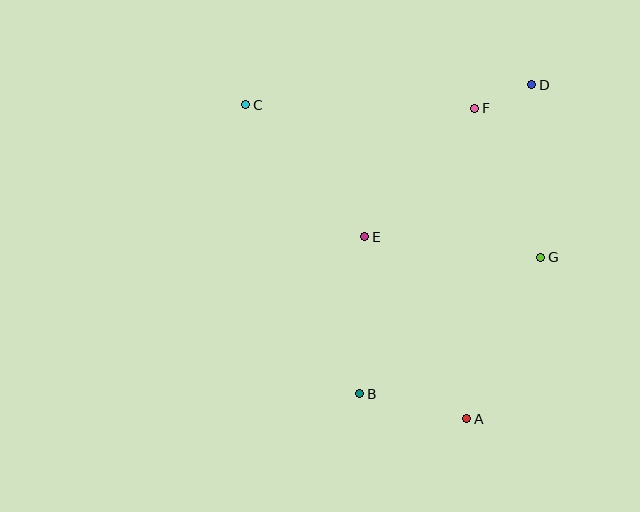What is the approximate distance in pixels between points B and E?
The distance between B and E is approximately 157 pixels.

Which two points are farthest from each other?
Points A and C are farthest from each other.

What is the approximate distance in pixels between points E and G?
The distance between E and G is approximately 177 pixels.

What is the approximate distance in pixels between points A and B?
The distance between A and B is approximately 110 pixels.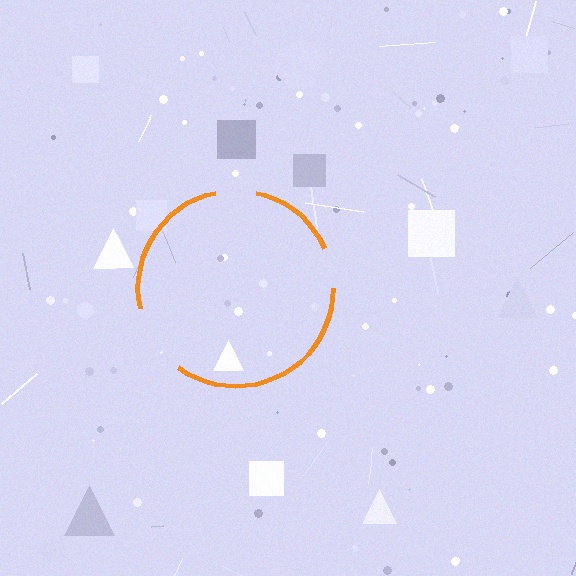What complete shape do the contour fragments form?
The contour fragments form a circle.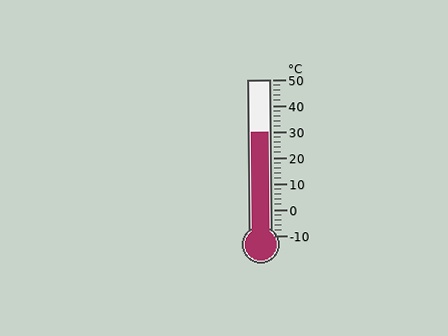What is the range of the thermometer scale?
The thermometer scale ranges from -10°C to 50°C.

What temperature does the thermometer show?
The thermometer shows approximately 30°C.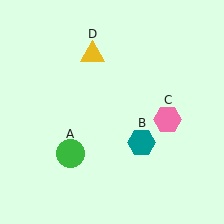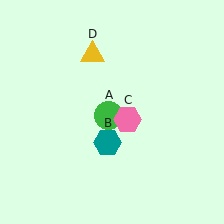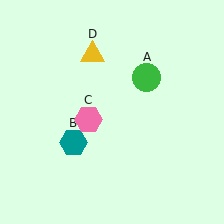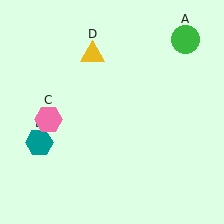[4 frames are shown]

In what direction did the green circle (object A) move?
The green circle (object A) moved up and to the right.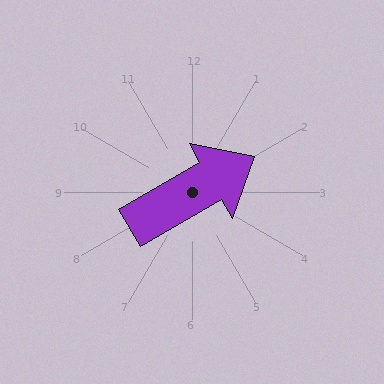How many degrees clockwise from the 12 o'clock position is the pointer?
Approximately 60 degrees.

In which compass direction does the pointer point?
Northeast.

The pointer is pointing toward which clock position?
Roughly 2 o'clock.